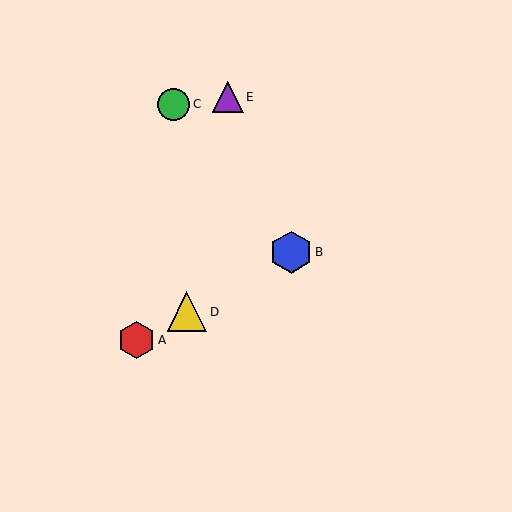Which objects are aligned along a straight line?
Objects A, B, D are aligned along a straight line.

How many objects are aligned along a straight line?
3 objects (A, B, D) are aligned along a straight line.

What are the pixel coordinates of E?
Object E is at (228, 97).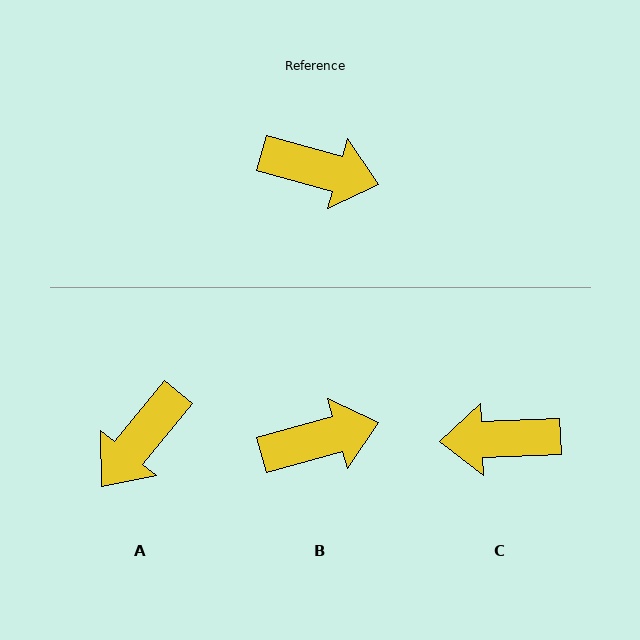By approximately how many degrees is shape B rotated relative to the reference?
Approximately 31 degrees counter-clockwise.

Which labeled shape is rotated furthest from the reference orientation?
C, about 162 degrees away.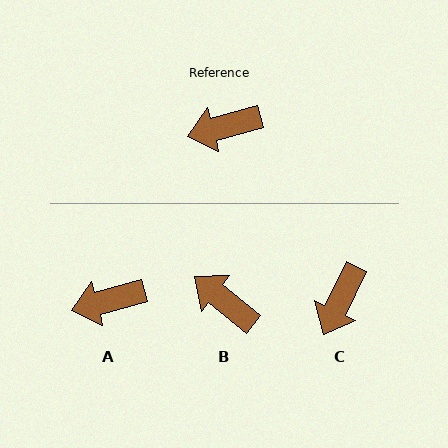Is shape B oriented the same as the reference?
No, it is off by about 54 degrees.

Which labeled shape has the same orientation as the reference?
A.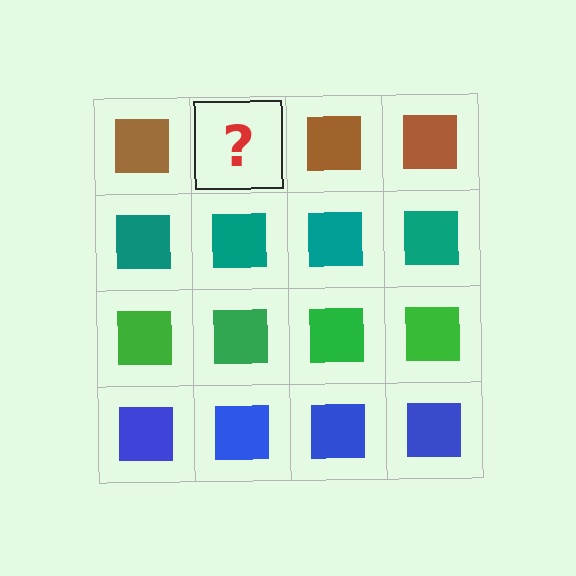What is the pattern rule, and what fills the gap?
The rule is that each row has a consistent color. The gap should be filled with a brown square.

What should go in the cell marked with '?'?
The missing cell should contain a brown square.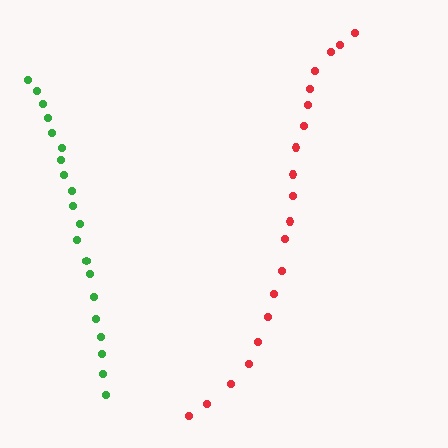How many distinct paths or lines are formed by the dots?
There are 2 distinct paths.